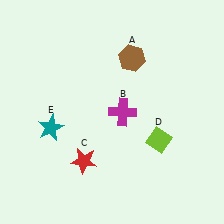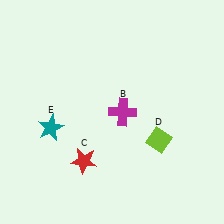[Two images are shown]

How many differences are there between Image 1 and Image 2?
There is 1 difference between the two images.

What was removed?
The brown hexagon (A) was removed in Image 2.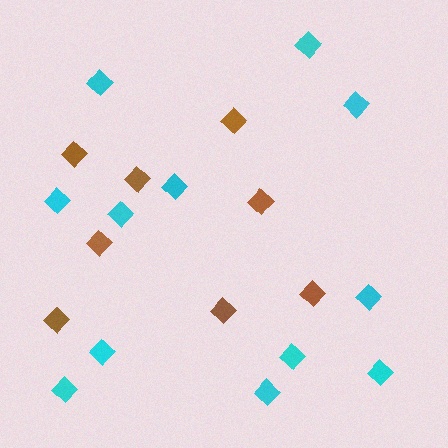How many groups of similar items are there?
There are 2 groups: one group of cyan diamonds (12) and one group of brown diamonds (8).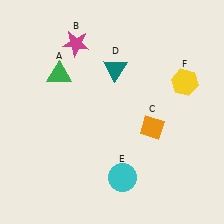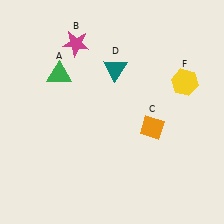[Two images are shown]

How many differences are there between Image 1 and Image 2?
There is 1 difference between the two images.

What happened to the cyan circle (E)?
The cyan circle (E) was removed in Image 2. It was in the bottom-right area of Image 1.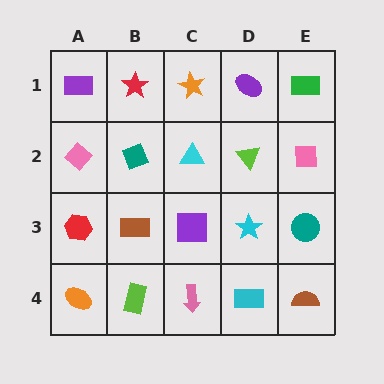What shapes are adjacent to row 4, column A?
A red hexagon (row 3, column A), a lime rectangle (row 4, column B).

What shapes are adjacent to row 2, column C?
An orange star (row 1, column C), a purple square (row 3, column C), a teal diamond (row 2, column B), a lime triangle (row 2, column D).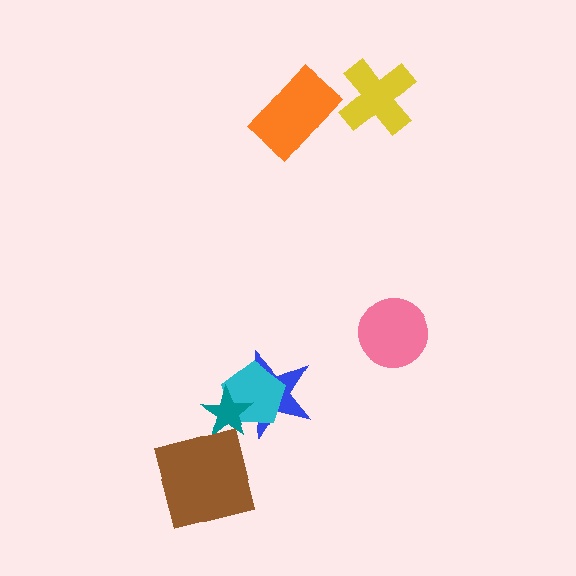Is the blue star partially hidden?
Yes, it is partially covered by another shape.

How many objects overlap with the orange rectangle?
0 objects overlap with the orange rectangle.